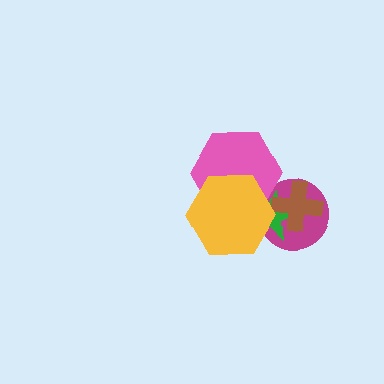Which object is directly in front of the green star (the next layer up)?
The brown cross is directly in front of the green star.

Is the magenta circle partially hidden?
Yes, it is partially covered by another shape.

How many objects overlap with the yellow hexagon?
3 objects overlap with the yellow hexagon.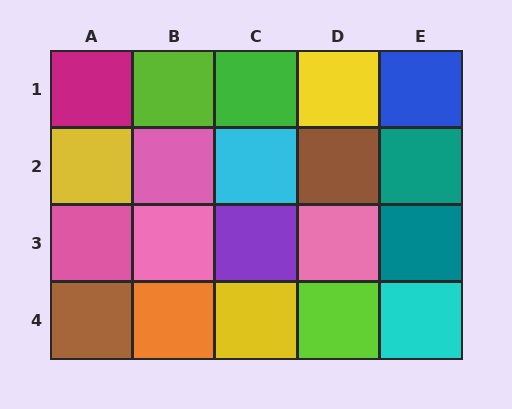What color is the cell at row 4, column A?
Brown.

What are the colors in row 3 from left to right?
Pink, pink, purple, pink, teal.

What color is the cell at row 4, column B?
Orange.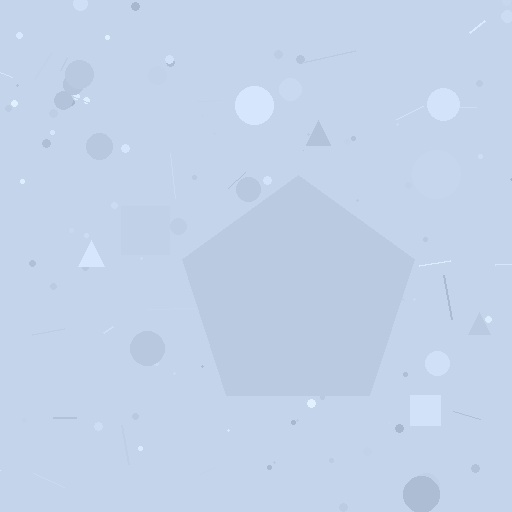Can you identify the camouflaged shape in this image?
The camouflaged shape is a pentagon.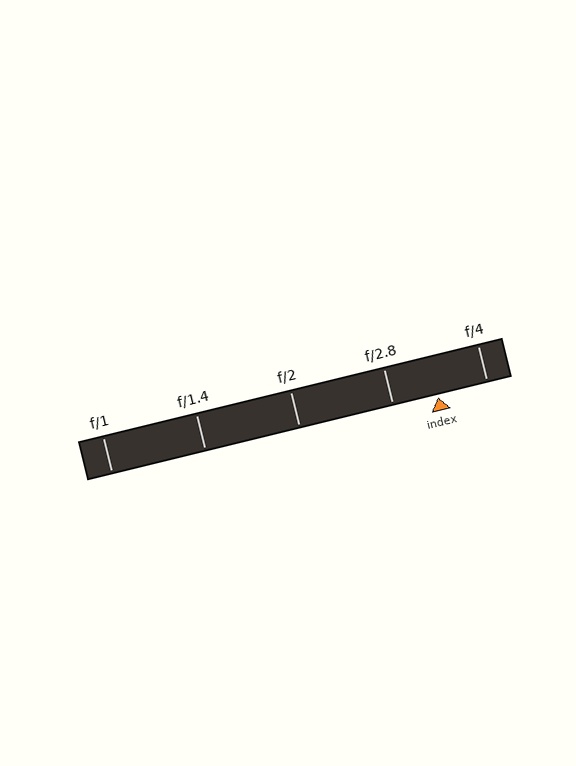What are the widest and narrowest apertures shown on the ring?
The widest aperture shown is f/1 and the narrowest is f/4.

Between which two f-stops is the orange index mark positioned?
The index mark is between f/2.8 and f/4.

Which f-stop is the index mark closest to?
The index mark is closest to f/2.8.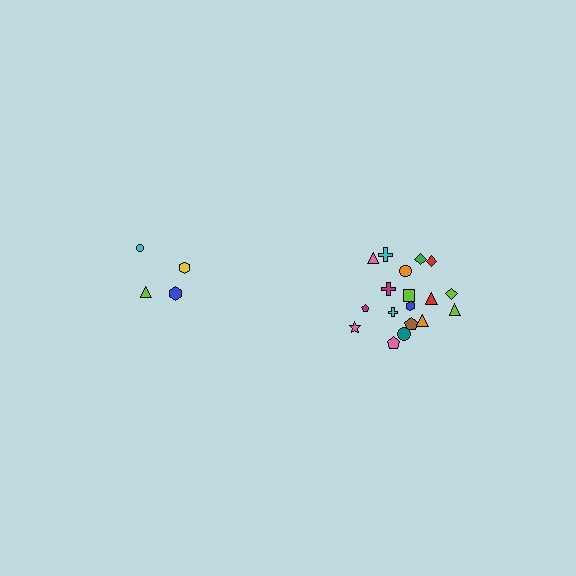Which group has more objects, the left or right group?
The right group.